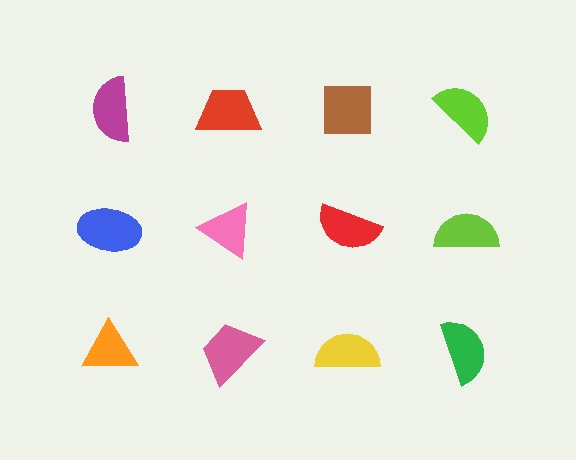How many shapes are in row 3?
4 shapes.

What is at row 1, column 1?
A magenta semicircle.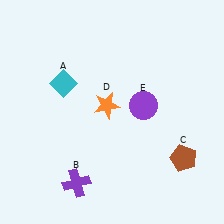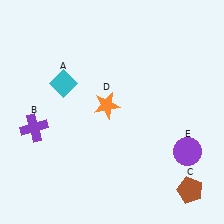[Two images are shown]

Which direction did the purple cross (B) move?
The purple cross (B) moved up.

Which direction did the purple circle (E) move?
The purple circle (E) moved down.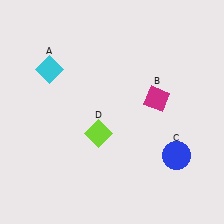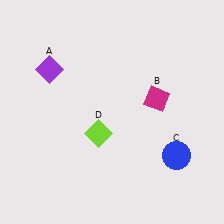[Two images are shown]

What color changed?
The diamond (A) changed from cyan in Image 1 to purple in Image 2.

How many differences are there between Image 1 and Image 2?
There is 1 difference between the two images.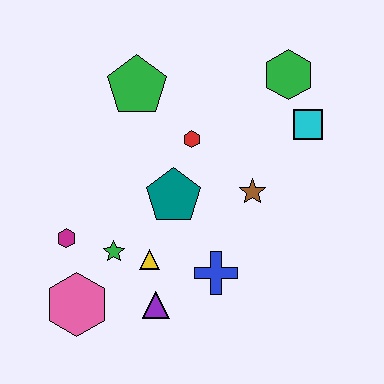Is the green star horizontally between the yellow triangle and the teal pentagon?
No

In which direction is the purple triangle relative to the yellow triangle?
The purple triangle is below the yellow triangle.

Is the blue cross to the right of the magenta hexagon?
Yes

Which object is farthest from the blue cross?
The green hexagon is farthest from the blue cross.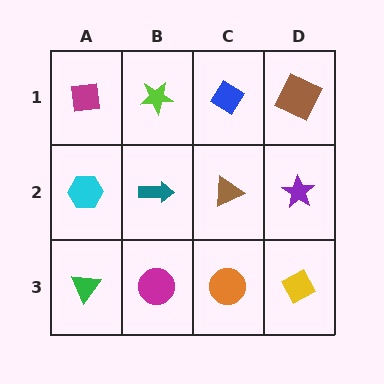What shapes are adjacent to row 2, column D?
A brown square (row 1, column D), a yellow diamond (row 3, column D), a brown triangle (row 2, column C).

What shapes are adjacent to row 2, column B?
A lime star (row 1, column B), a magenta circle (row 3, column B), a cyan hexagon (row 2, column A), a brown triangle (row 2, column C).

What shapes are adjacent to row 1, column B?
A teal arrow (row 2, column B), a magenta square (row 1, column A), a blue diamond (row 1, column C).